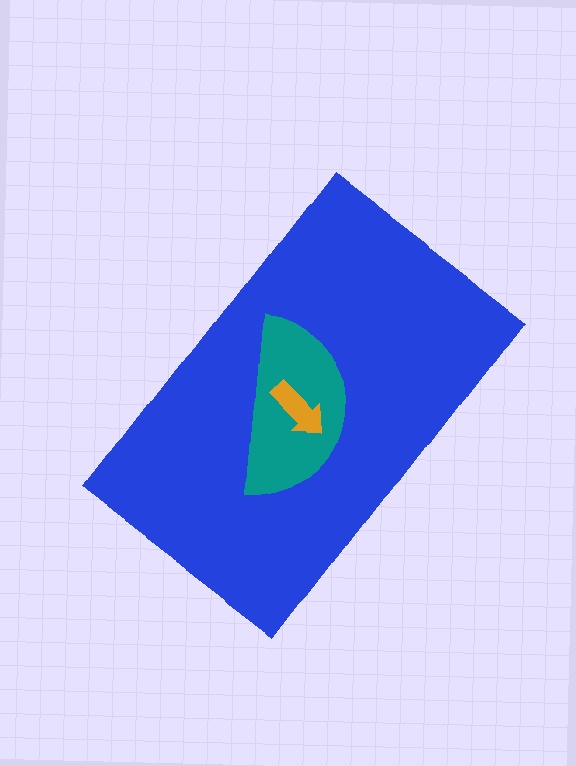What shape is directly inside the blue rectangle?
The teal semicircle.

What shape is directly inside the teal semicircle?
The orange arrow.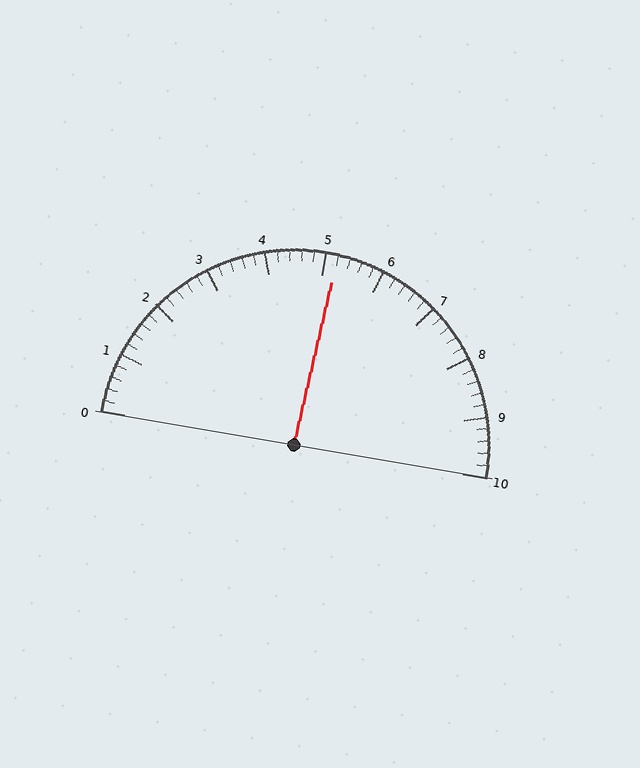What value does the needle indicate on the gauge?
The needle indicates approximately 5.2.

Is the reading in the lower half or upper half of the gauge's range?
The reading is in the upper half of the range (0 to 10).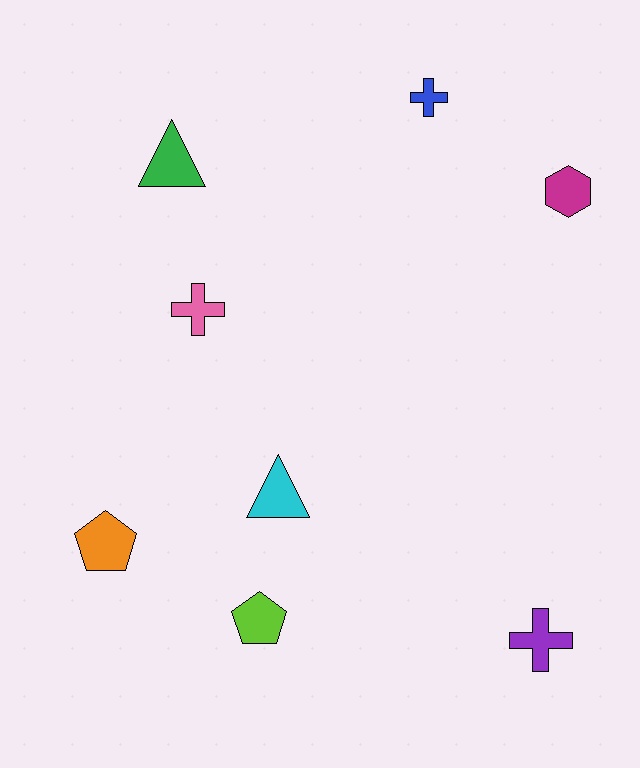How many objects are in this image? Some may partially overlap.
There are 8 objects.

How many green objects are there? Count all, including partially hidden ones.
There is 1 green object.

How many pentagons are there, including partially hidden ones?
There are 2 pentagons.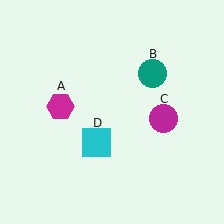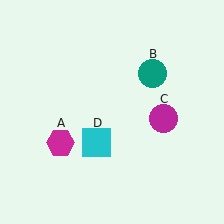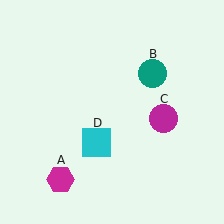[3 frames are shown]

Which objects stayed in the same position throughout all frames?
Teal circle (object B) and magenta circle (object C) and cyan square (object D) remained stationary.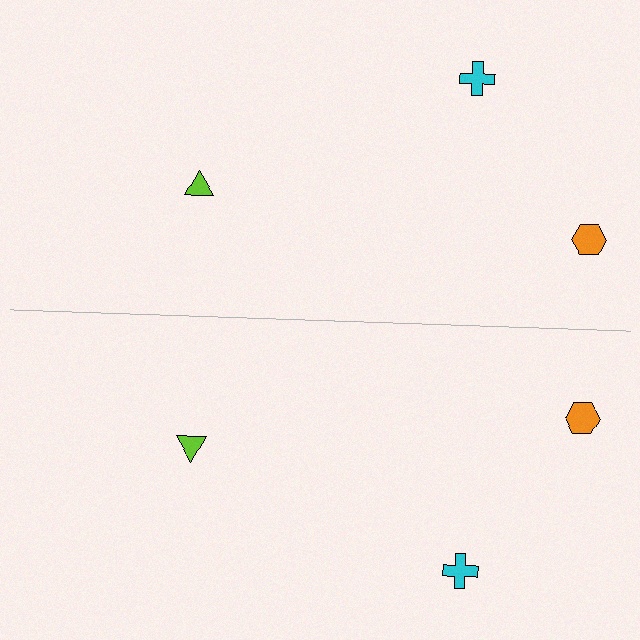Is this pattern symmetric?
Yes, this pattern has bilateral (reflection) symmetry.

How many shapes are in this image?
There are 6 shapes in this image.